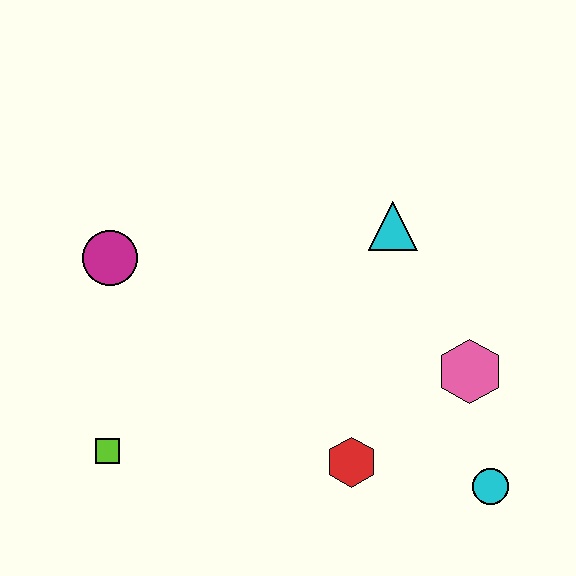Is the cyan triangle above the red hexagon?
Yes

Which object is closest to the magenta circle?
The lime square is closest to the magenta circle.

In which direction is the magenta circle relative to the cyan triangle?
The magenta circle is to the left of the cyan triangle.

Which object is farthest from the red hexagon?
The magenta circle is farthest from the red hexagon.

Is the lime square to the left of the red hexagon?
Yes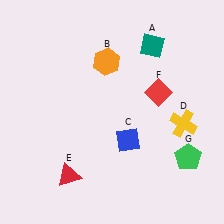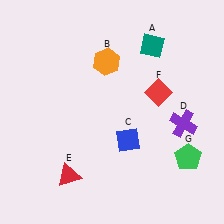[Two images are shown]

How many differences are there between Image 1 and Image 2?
There is 1 difference between the two images.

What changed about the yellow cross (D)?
In Image 1, D is yellow. In Image 2, it changed to purple.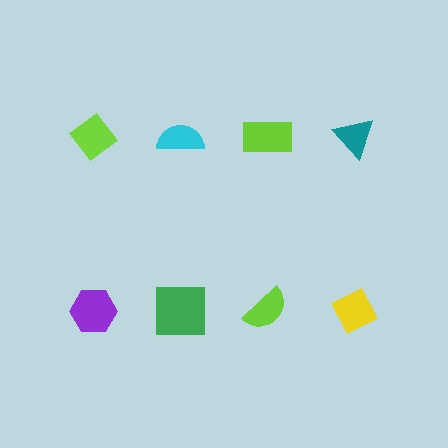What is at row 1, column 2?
A cyan semicircle.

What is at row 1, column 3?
A lime rectangle.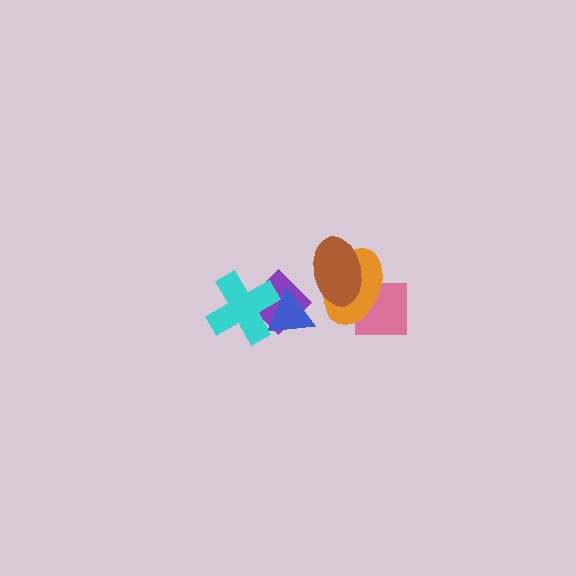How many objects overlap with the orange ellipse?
2 objects overlap with the orange ellipse.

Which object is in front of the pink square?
The orange ellipse is in front of the pink square.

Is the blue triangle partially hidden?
Yes, it is partially covered by another shape.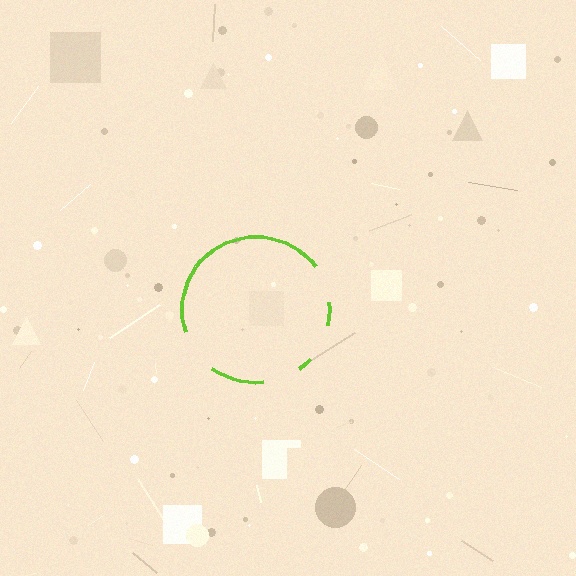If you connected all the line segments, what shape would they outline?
They would outline a circle.